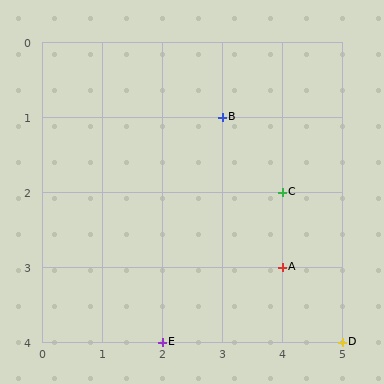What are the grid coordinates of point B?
Point B is at grid coordinates (3, 1).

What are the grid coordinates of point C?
Point C is at grid coordinates (4, 2).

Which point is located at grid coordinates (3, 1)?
Point B is at (3, 1).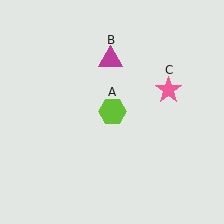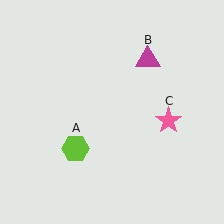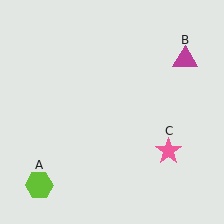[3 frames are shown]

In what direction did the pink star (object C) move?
The pink star (object C) moved down.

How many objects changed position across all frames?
3 objects changed position: lime hexagon (object A), magenta triangle (object B), pink star (object C).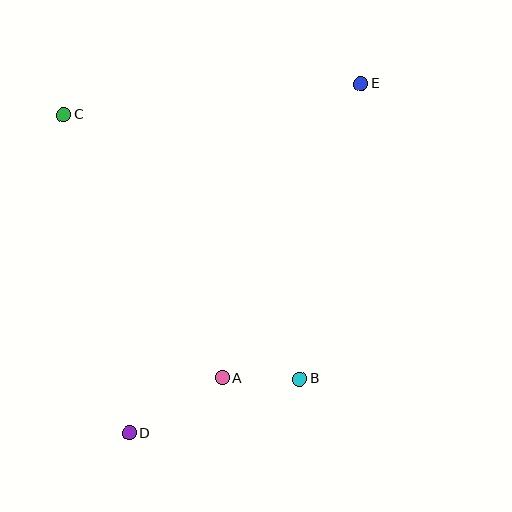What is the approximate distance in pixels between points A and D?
The distance between A and D is approximately 108 pixels.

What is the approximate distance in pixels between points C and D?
The distance between C and D is approximately 325 pixels.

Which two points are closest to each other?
Points A and B are closest to each other.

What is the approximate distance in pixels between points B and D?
The distance between B and D is approximately 179 pixels.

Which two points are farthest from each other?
Points D and E are farthest from each other.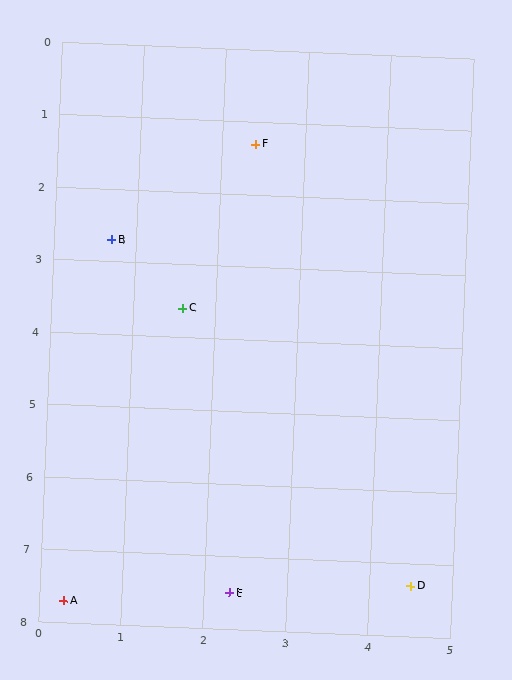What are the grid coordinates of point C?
Point C is at approximately (1.6, 3.6).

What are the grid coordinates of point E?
Point E is at approximately (2.3, 7.5).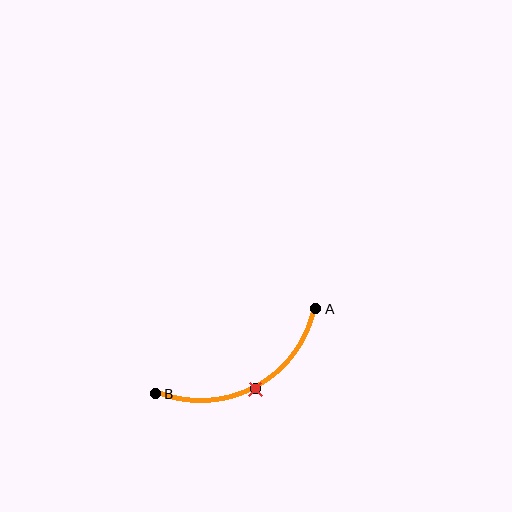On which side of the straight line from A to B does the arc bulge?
The arc bulges below the straight line connecting A and B.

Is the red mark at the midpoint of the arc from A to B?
Yes. The red mark lies on the arc at equal arc-length from both A and B — it is the arc midpoint.